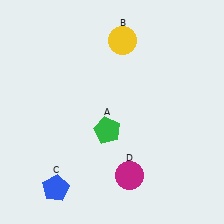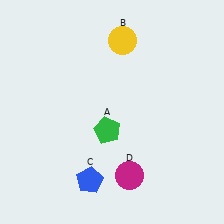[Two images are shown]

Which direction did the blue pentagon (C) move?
The blue pentagon (C) moved right.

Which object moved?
The blue pentagon (C) moved right.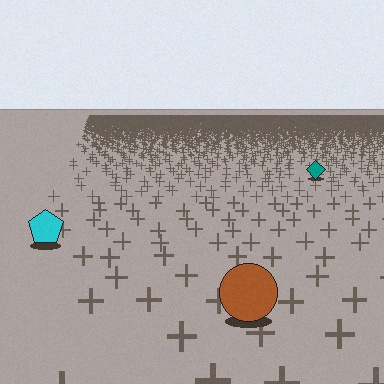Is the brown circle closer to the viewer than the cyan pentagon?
Yes. The brown circle is closer — you can tell from the texture gradient: the ground texture is coarser near it.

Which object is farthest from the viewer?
The teal diamond is farthest from the viewer. It appears smaller and the ground texture around it is denser.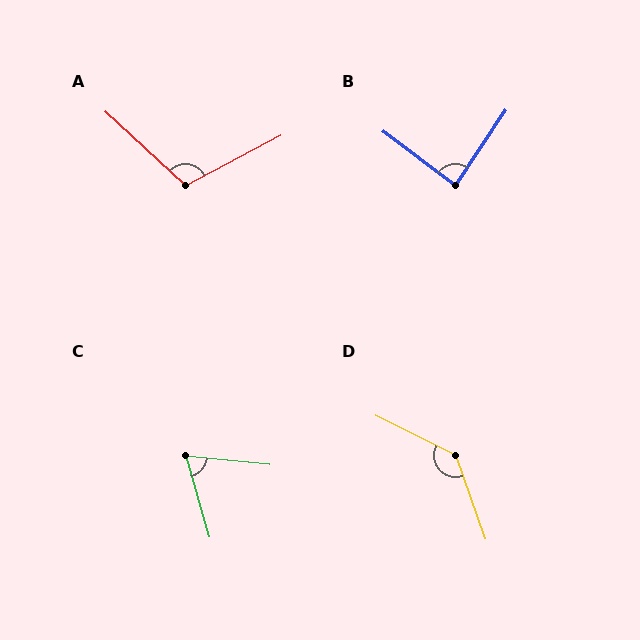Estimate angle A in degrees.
Approximately 109 degrees.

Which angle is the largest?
D, at approximately 135 degrees.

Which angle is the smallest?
C, at approximately 68 degrees.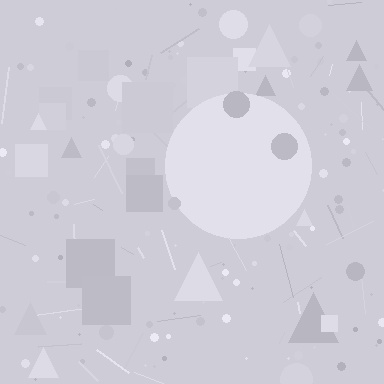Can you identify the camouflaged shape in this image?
The camouflaged shape is a circle.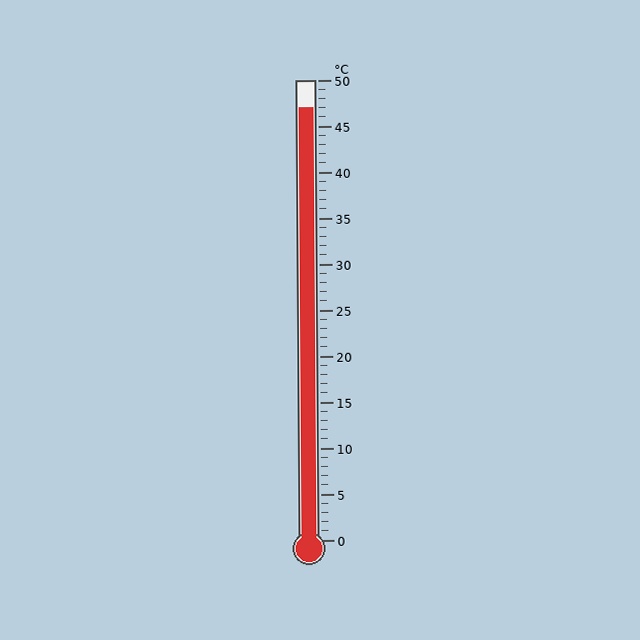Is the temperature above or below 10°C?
The temperature is above 10°C.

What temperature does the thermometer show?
The thermometer shows approximately 47°C.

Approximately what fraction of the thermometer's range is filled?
The thermometer is filled to approximately 95% of its range.